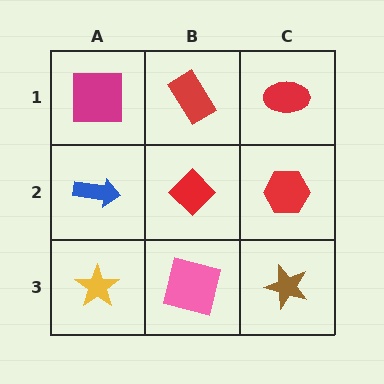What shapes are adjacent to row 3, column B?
A red diamond (row 2, column B), a yellow star (row 3, column A), a brown star (row 3, column C).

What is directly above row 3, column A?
A blue arrow.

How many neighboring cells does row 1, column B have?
3.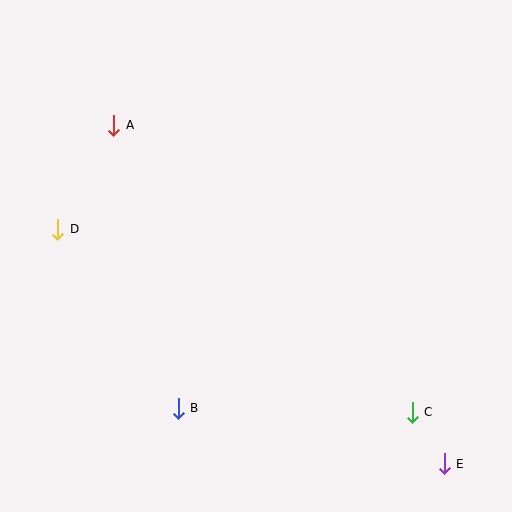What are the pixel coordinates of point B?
Point B is at (178, 408).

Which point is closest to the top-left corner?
Point A is closest to the top-left corner.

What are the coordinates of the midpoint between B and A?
The midpoint between B and A is at (146, 267).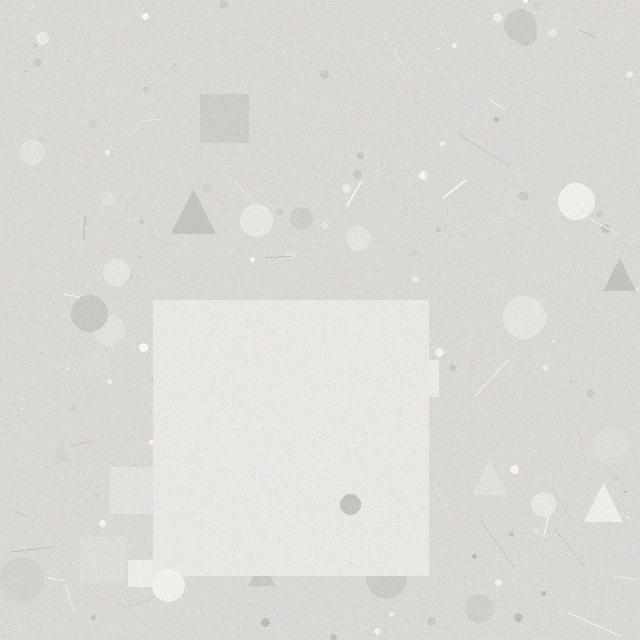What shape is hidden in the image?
A square is hidden in the image.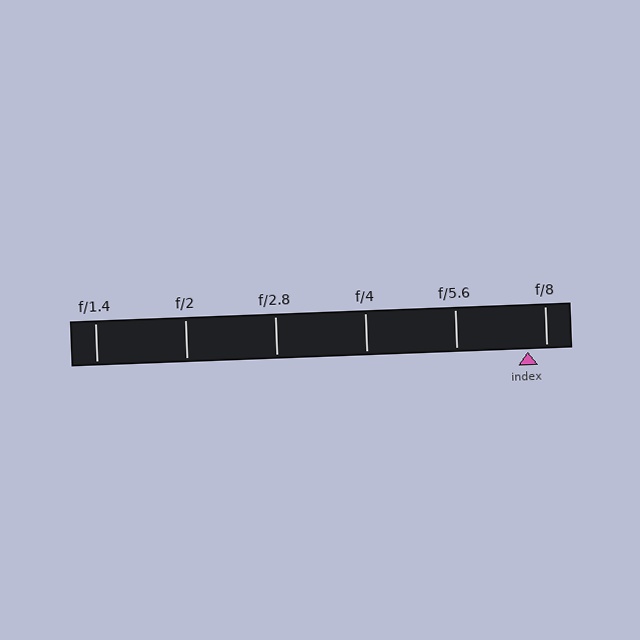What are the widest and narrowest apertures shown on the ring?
The widest aperture shown is f/1.4 and the narrowest is f/8.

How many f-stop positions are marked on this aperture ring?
There are 6 f-stop positions marked.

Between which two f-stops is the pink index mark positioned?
The index mark is between f/5.6 and f/8.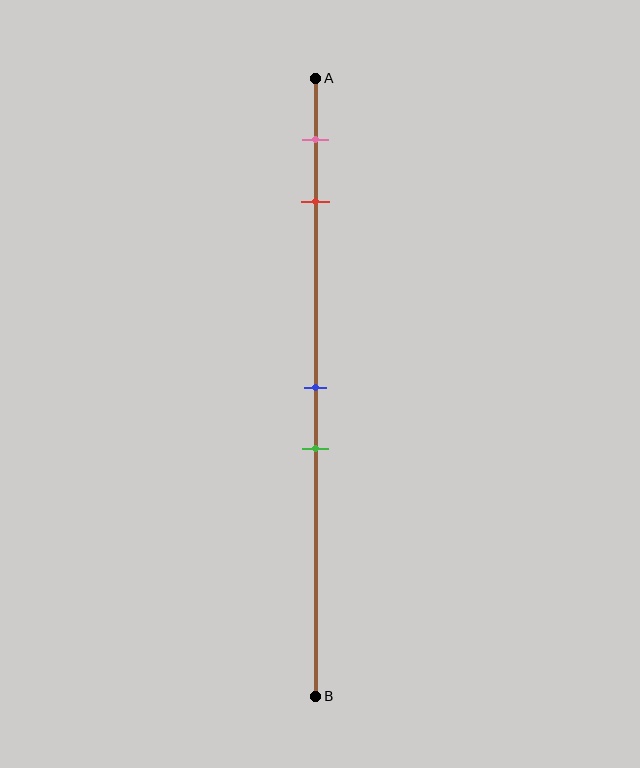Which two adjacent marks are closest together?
The blue and green marks are the closest adjacent pair.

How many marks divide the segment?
There are 4 marks dividing the segment.